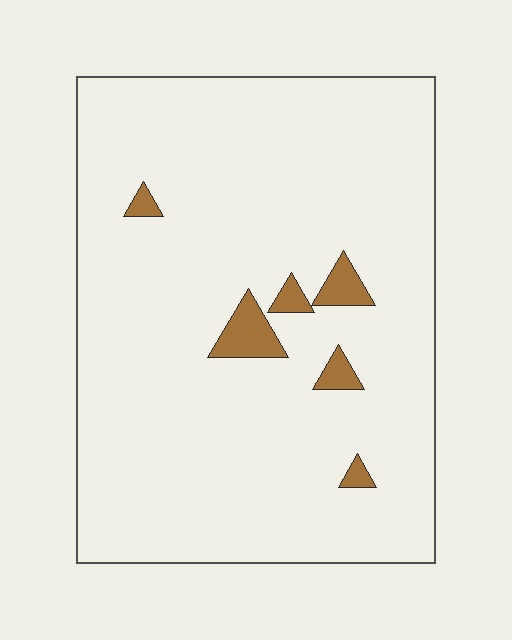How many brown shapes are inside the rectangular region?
6.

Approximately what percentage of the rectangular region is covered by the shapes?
Approximately 5%.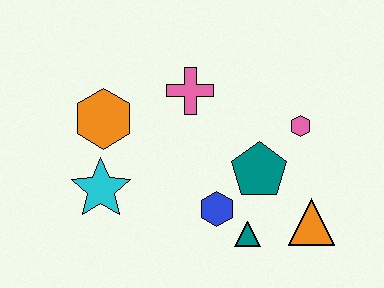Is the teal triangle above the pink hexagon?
No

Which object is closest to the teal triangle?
The blue hexagon is closest to the teal triangle.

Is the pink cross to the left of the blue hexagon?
Yes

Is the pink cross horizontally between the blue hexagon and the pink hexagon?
No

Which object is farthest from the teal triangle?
The orange hexagon is farthest from the teal triangle.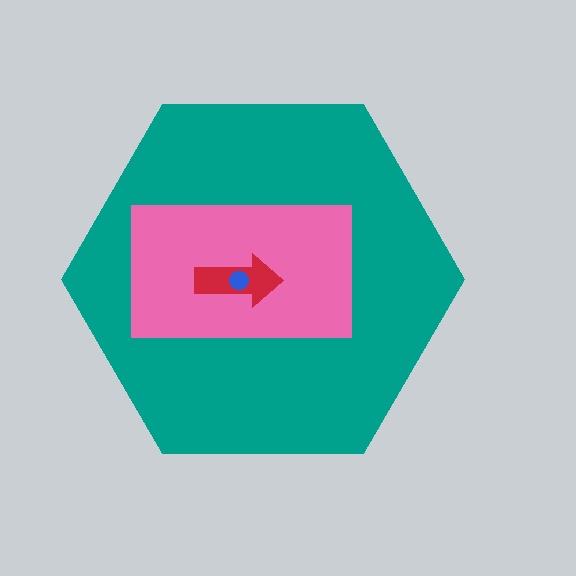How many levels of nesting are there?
4.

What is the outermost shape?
The teal hexagon.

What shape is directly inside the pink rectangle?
The red arrow.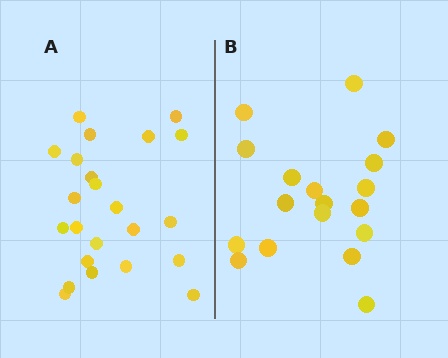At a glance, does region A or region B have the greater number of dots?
Region A (the left region) has more dots.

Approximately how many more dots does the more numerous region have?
Region A has about 5 more dots than region B.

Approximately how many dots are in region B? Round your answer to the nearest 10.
About 20 dots. (The exact count is 18, which rounds to 20.)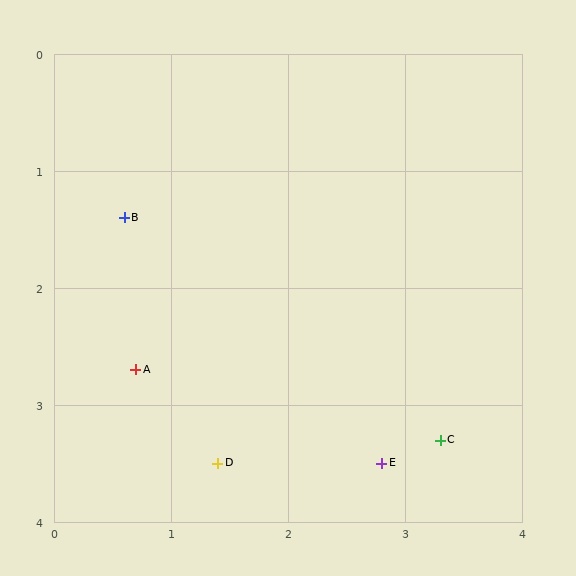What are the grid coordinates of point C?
Point C is at approximately (3.3, 3.3).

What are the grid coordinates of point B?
Point B is at approximately (0.6, 1.4).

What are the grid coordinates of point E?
Point E is at approximately (2.8, 3.5).